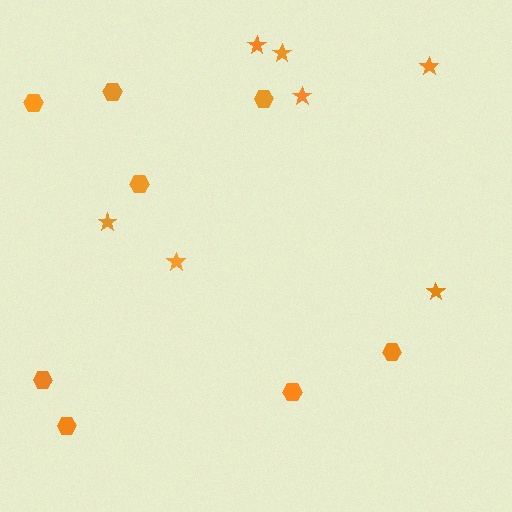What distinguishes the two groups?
There are 2 groups: one group of stars (7) and one group of hexagons (8).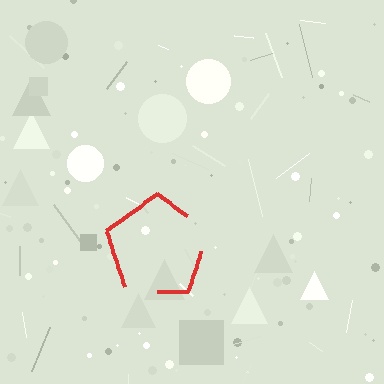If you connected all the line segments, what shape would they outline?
They would outline a pentagon.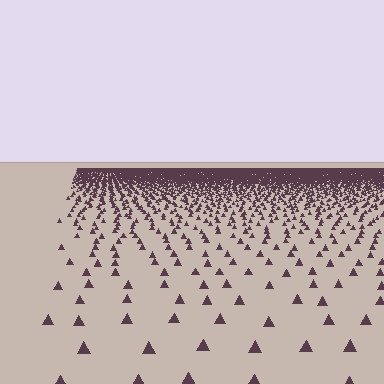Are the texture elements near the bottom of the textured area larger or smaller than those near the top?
Larger. Near the bottom, elements are closer to the viewer and appear at a bigger on-screen size.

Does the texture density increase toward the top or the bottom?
Density increases toward the top.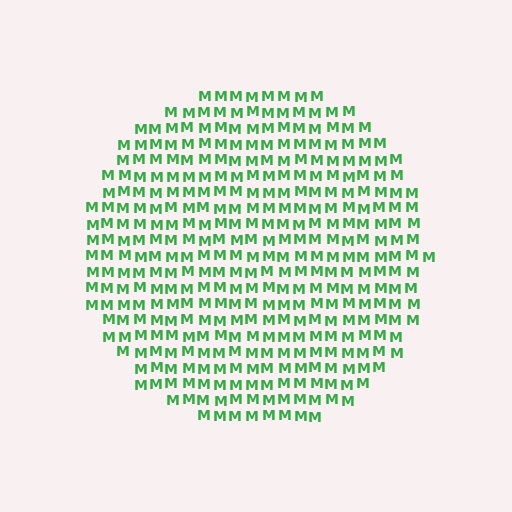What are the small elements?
The small elements are letter M's.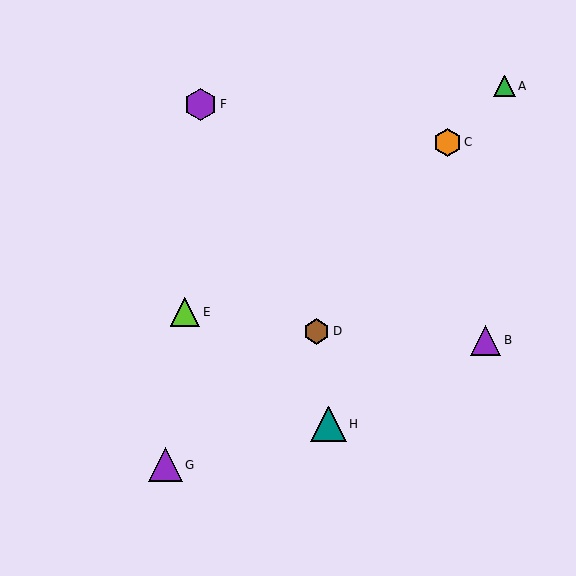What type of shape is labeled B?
Shape B is a purple triangle.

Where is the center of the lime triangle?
The center of the lime triangle is at (185, 312).